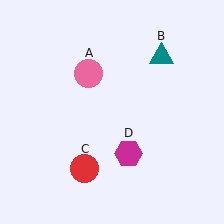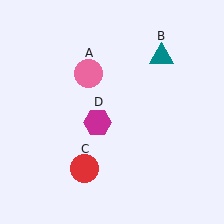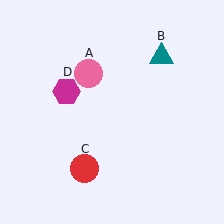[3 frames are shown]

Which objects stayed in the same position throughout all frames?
Pink circle (object A) and teal triangle (object B) and red circle (object C) remained stationary.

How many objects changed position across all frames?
1 object changed position: magenta hexagon (object D).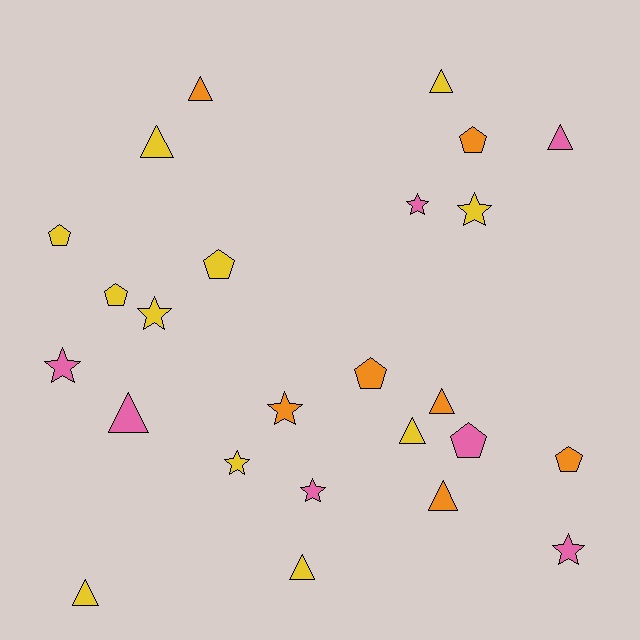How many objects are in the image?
There are 25 objects.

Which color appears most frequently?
Yellow, with 11 objects.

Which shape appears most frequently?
Triangle, with 10 objects.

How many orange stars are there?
There is 1 orange star.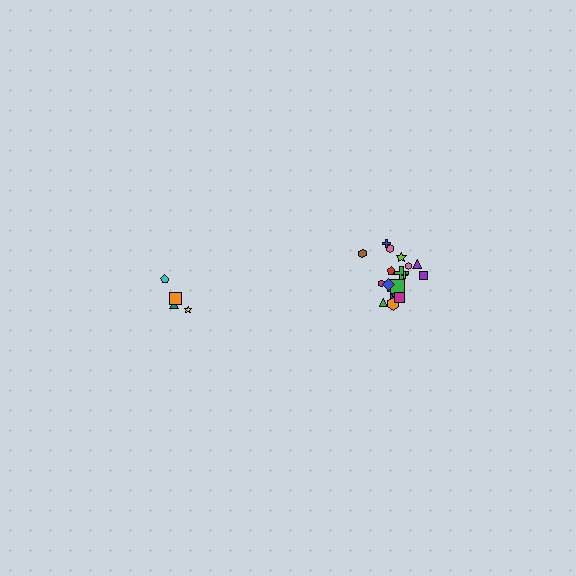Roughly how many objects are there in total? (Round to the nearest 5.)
Roughly 20 objects in total.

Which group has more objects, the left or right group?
The right group.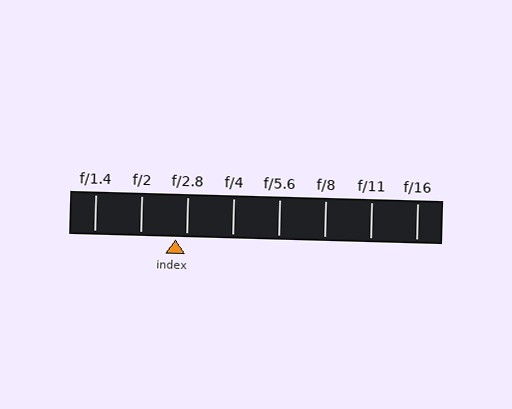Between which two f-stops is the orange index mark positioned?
The index mark is between f/2 and f/2.8.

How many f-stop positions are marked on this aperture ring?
There are 8 f-stop positions marked.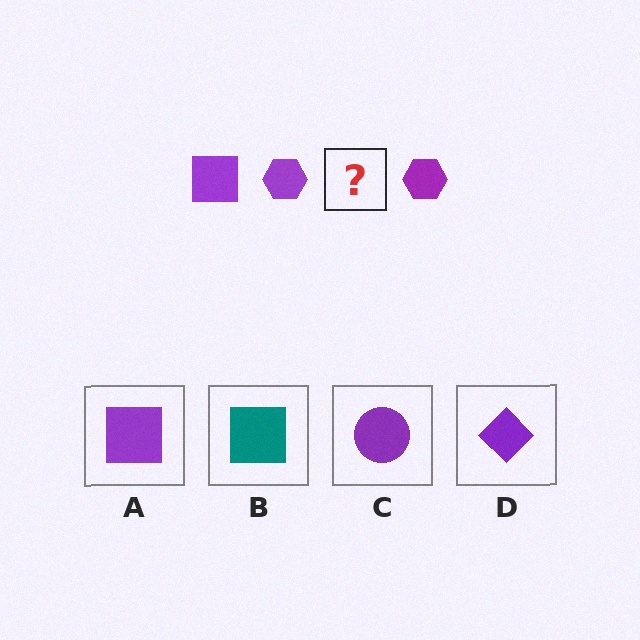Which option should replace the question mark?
Option A.